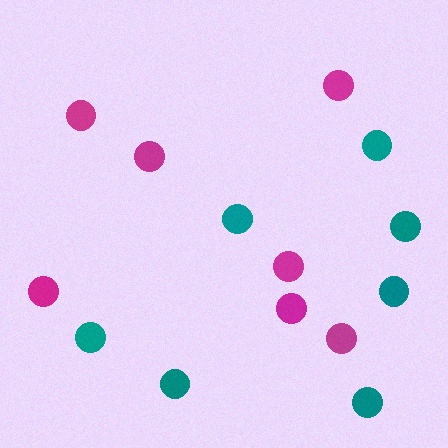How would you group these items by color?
There are 2 groups: one group of teal circles (7) and one group of magenta circles (7).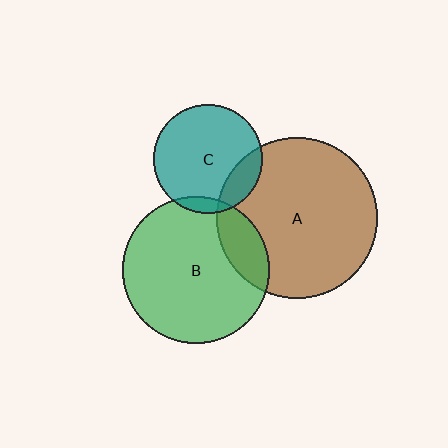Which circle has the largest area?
Circle A (brown).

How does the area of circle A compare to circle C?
Approximately 2.2 times.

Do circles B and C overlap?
Yes.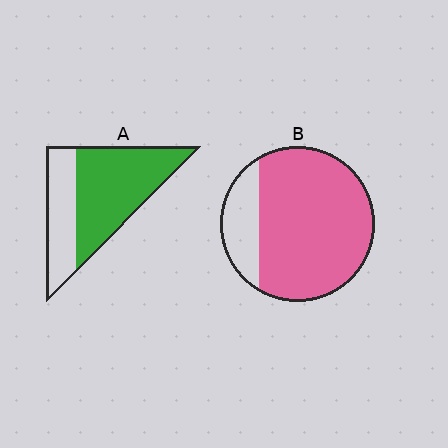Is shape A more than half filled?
Yes.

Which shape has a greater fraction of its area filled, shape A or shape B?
Shape B.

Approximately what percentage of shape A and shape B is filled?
A is approximately 65% and B is approximately 80%.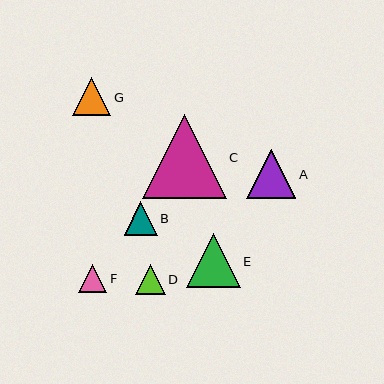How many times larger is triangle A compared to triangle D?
Triangle A is approximately 1.6 times the size of triangle D.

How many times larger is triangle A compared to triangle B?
Triangle A is approximately 1.5 times the size of triangle B.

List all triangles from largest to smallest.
From largest to smallest: C, E, A, G, B, D, F.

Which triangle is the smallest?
Triangle F is the smallest with a size of approximately 28 pixels.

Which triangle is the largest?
Triangle C is the largest with a size of approximately 84 pixels.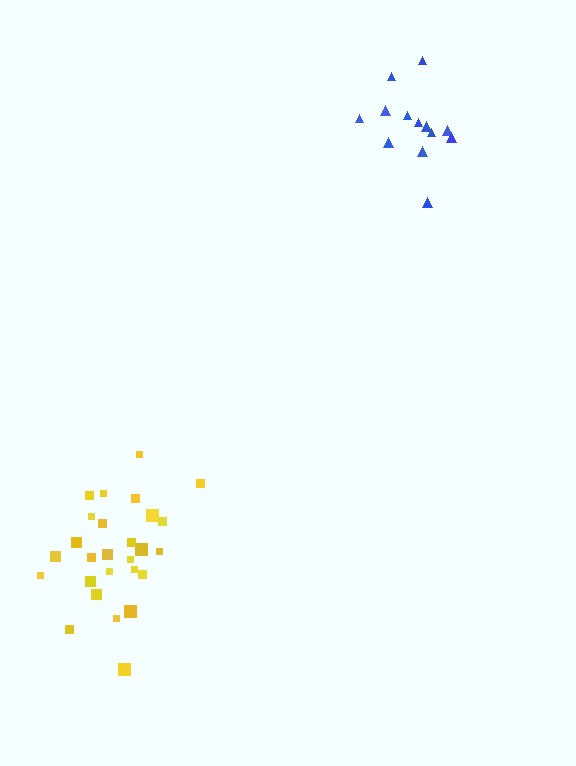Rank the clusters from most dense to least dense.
yellow, blue.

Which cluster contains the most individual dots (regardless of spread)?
Yellow (27).